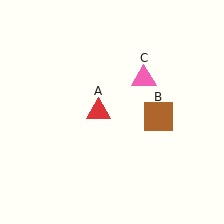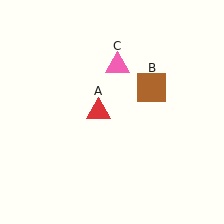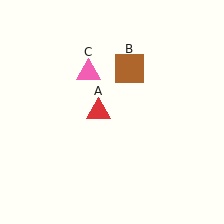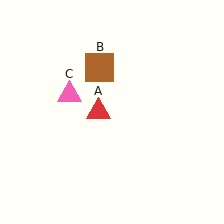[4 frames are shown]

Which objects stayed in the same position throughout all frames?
Red triangle (object A) remained stationary.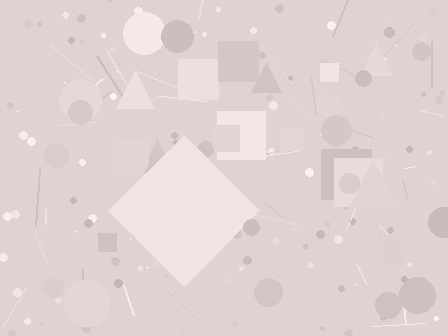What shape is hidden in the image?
A diamond is hidden in the image.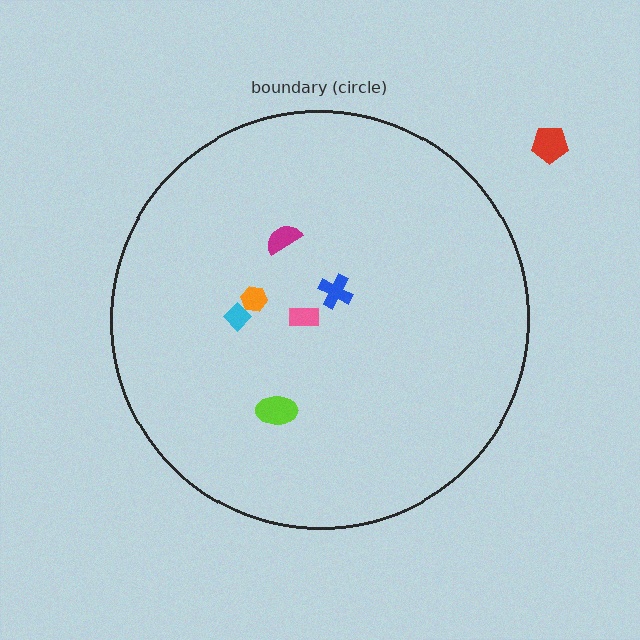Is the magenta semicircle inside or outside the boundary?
Inside.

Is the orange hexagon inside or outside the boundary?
Inside.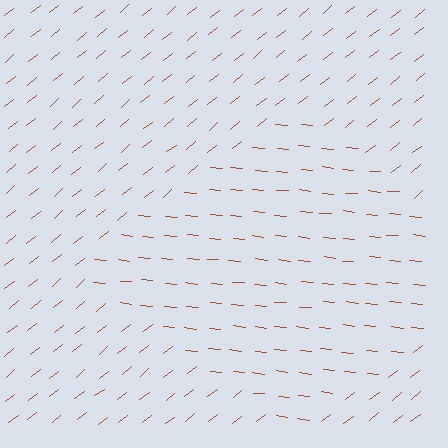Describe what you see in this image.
The image is filled with small brown line segments. A diamond region in the image has lines oriented differently from the surrounding lines, creating a visible texture boundary.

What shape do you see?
I see a diamond.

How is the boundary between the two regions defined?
The boundary is defined purely by a change in line orientation (approximately 45 degrees difference). All lines are the same color and thickness.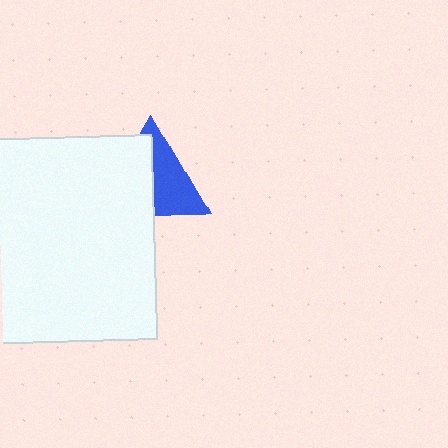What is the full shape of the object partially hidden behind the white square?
The partially hidden object is a blue triangle.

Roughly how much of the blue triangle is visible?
About half of it is visible (roughly 49%).